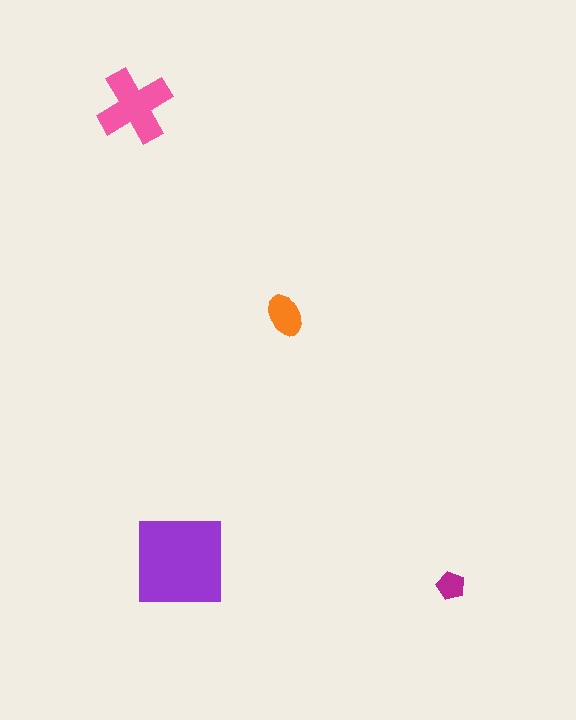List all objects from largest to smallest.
The purple square, the pink cross, the orange ellipse, the magenta pentagon.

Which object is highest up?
The pink cross is topmost.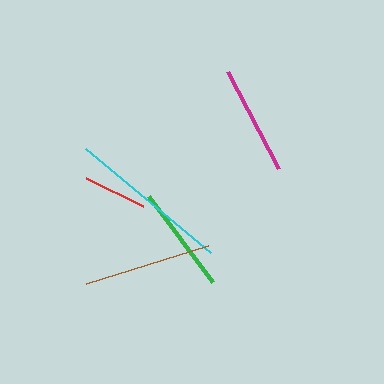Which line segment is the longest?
The cyan line is the longest at approximately 162 pixels.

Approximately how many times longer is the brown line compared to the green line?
The brown line is approximately 1.2 times the length of the green line.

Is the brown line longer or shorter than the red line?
The brown line is longer than the red line.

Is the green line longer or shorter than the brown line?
The brown line is longer than the green line.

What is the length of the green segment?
The green segment is approximately 107 pixels long.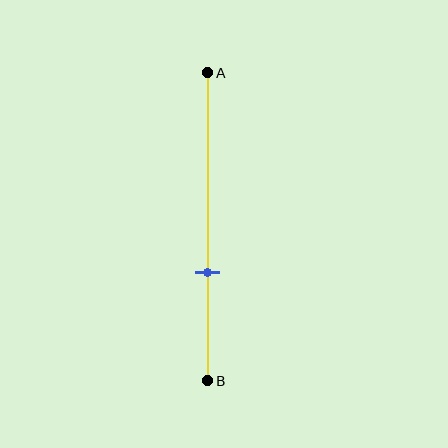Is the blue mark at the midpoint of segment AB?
No, the mark is at about 65% from A, not at the 50% midpoint.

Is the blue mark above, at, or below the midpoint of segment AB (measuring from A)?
The blue mark is below the midpoint of segment AB.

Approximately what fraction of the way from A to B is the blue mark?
The blue mark is approximately 65% of the way from A to B.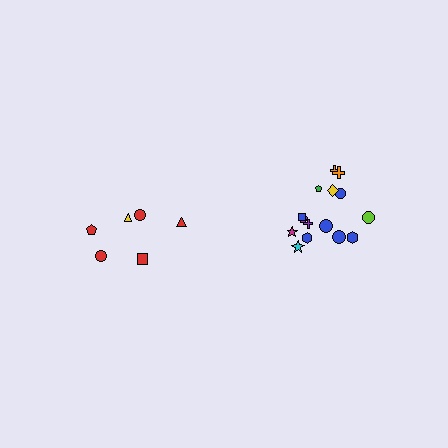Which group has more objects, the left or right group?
The right group.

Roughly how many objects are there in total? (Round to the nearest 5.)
Roughly 20 objects in total.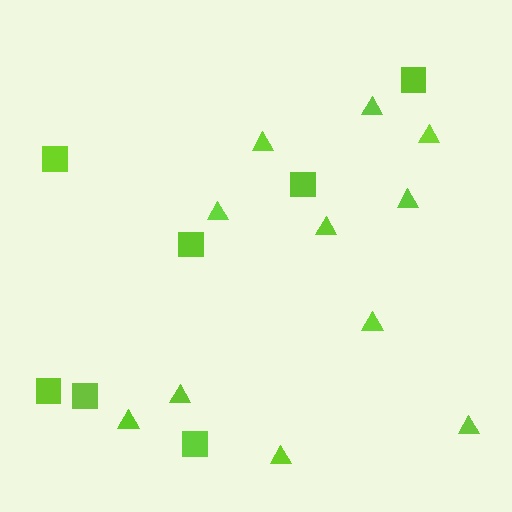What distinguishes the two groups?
There are 2 groups: one group of squares (7) and one group of triangles (11).